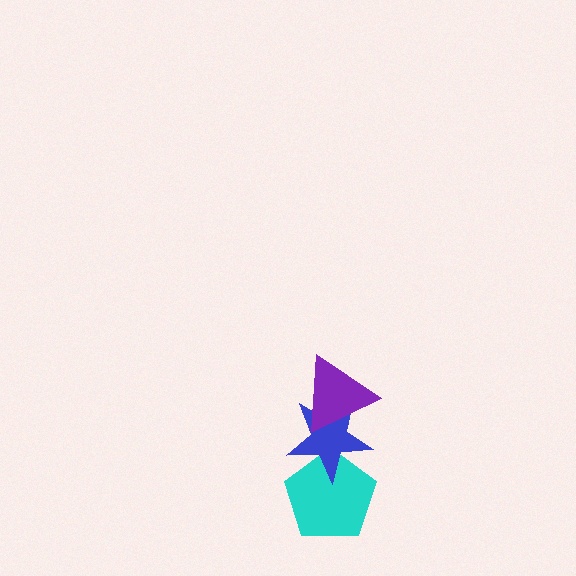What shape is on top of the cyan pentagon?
The blue star is on top of the cyan pentagon.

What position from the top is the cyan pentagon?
The cyan pentagon is 3rd from the top.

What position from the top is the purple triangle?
The purple triangle is 1st from the top.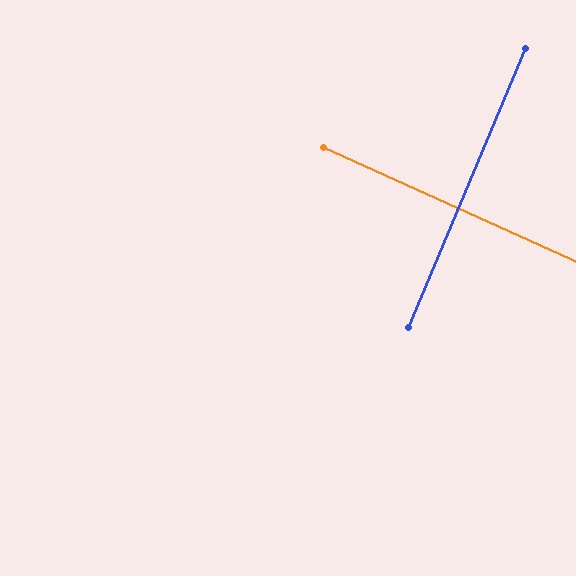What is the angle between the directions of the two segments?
Approximately 89 degrees.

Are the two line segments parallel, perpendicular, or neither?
Perpendicular — they meet at approximately 89°.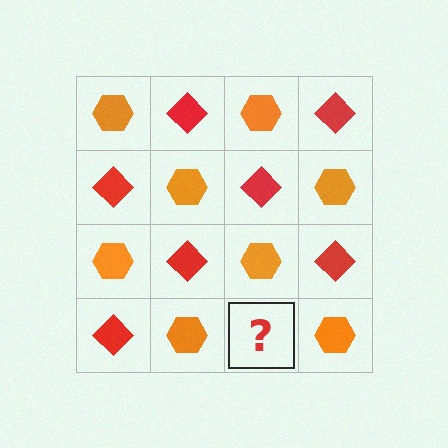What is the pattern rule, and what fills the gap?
The rule is that it alternates orange hexagon and red diamond in a checkerboard pattern. The gap should be filled with a red diamond.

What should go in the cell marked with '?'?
The missing cell should contain a red diamond.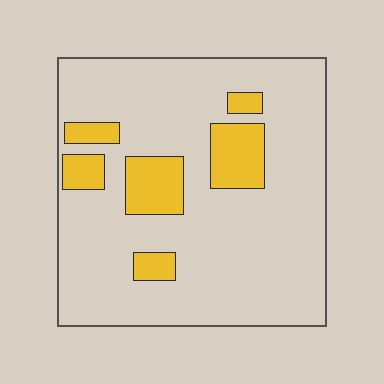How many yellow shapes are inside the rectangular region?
6.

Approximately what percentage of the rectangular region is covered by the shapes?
Approximately 15%.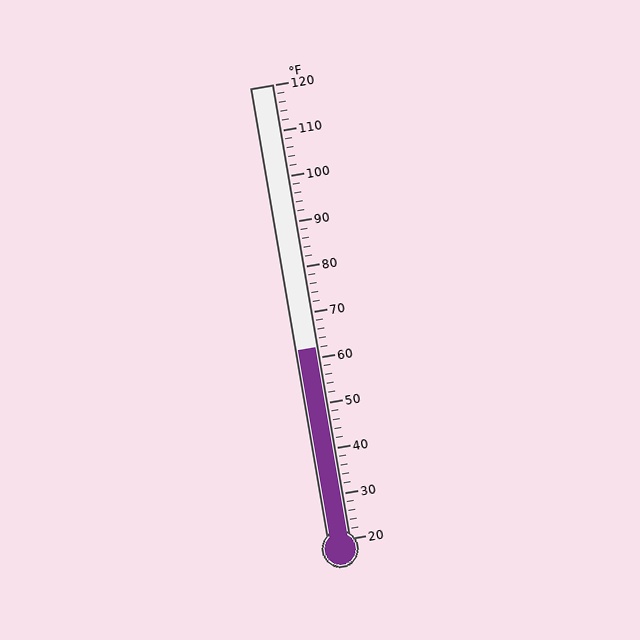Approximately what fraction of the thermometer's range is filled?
The thermometer is filled to approximately 40% of its range.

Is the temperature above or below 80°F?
The temperature is below 80°F.